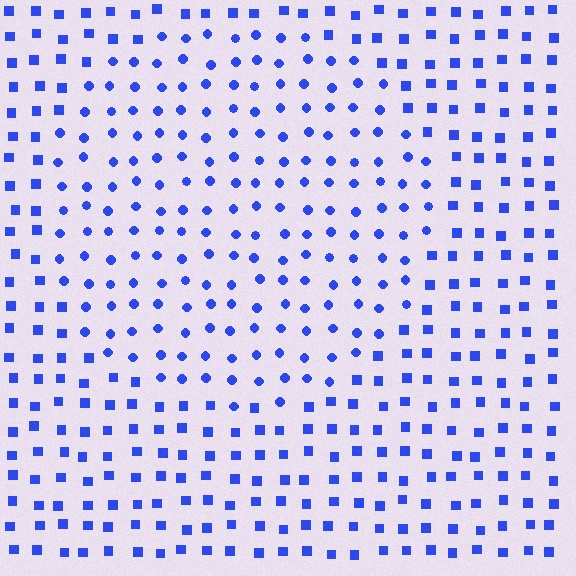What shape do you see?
I see a circle.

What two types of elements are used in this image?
The image uses circles inside the circle region and squares outside it.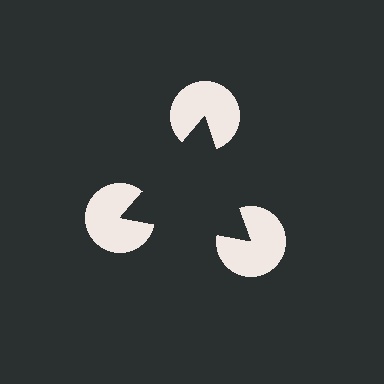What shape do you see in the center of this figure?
An illusory triangle — its edges are inferred from the aligned wedge cuts in the pac-man discs, not physically drawn.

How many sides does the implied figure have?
3 sides.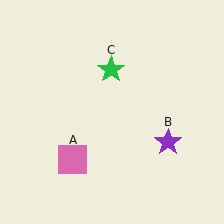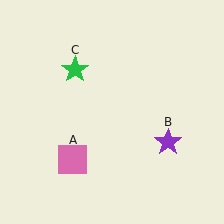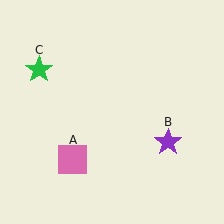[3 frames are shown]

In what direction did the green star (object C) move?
The green star (object C) moved left.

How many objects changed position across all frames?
1 object changed position: green star (object C).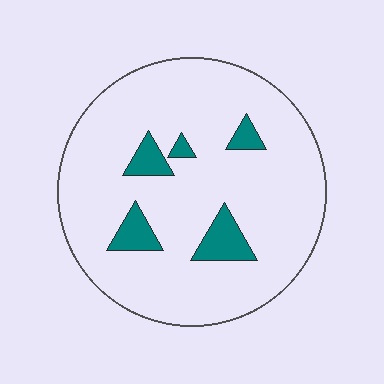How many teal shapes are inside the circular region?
5.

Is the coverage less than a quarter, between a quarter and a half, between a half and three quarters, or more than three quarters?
Less than a quarter.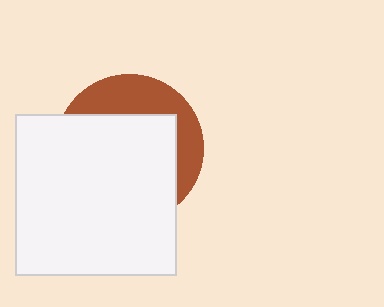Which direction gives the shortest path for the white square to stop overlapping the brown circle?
Moving toward the lower-left gives the shortest separation.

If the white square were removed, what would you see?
You would see the complete brown circle.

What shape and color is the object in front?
The object in front is a white square.